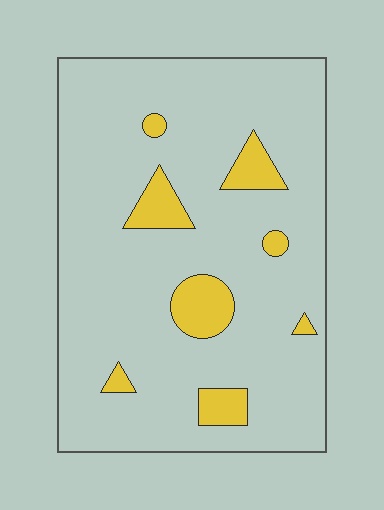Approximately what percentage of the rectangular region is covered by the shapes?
Approximately 10%.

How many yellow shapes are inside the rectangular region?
8.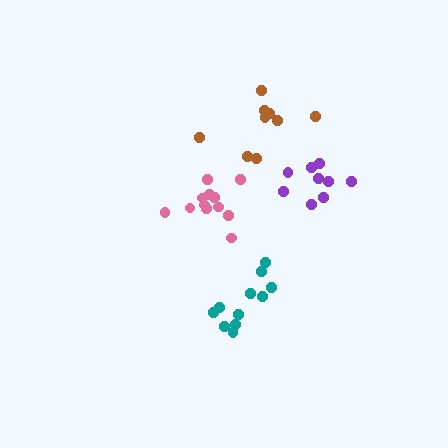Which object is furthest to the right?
The purple cluster is rightmost.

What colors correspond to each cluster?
The clusters are colored: brown, teal, pink, purple.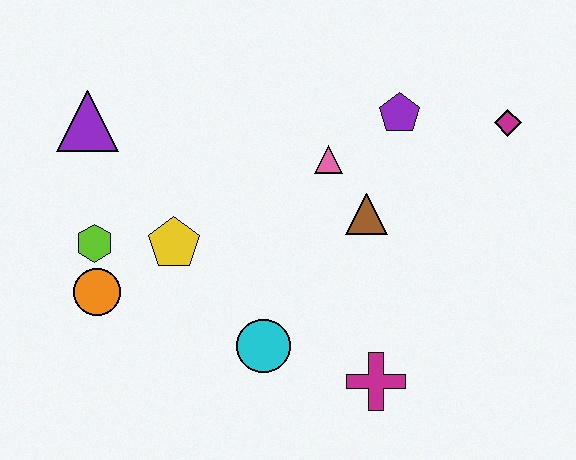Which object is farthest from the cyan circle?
The magenta diamond is farthest from the cyan circle.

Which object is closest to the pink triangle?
The brown triangle is closest to the pink triangle.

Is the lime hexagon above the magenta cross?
Yes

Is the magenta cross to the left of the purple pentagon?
Yes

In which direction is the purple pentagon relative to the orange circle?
The purple pentagon is to the right of the orange circle.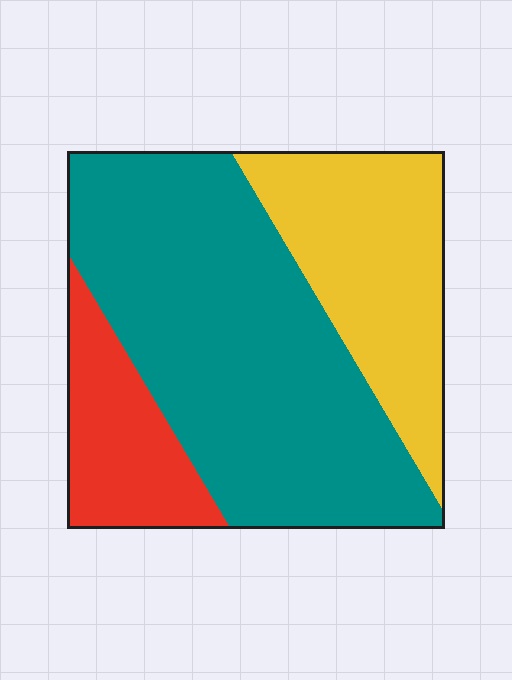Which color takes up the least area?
Red, at roughly 15%.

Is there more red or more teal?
Teal.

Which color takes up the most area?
Teal, at roughly 55%.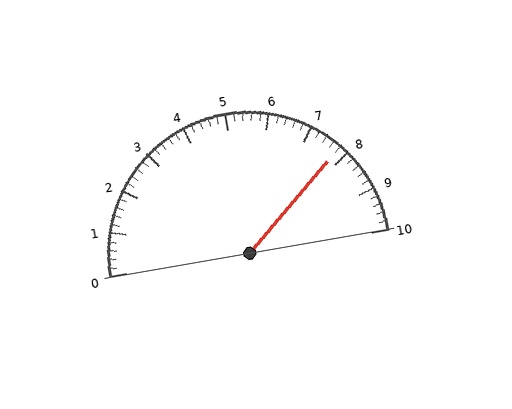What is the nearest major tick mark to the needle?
The nearest major tick mark is 8.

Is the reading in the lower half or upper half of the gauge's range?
The reading is in the upper half of the range (0 to 10).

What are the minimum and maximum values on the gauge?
The gauge ranges from 0 to 10.